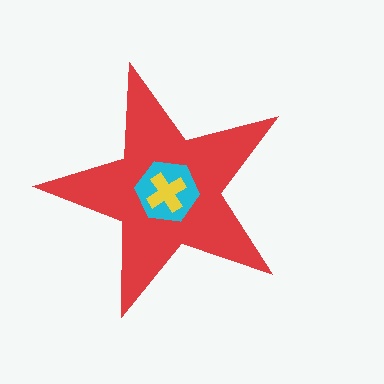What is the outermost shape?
The red star.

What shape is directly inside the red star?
The cyan hexagon.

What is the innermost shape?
The yellow cross.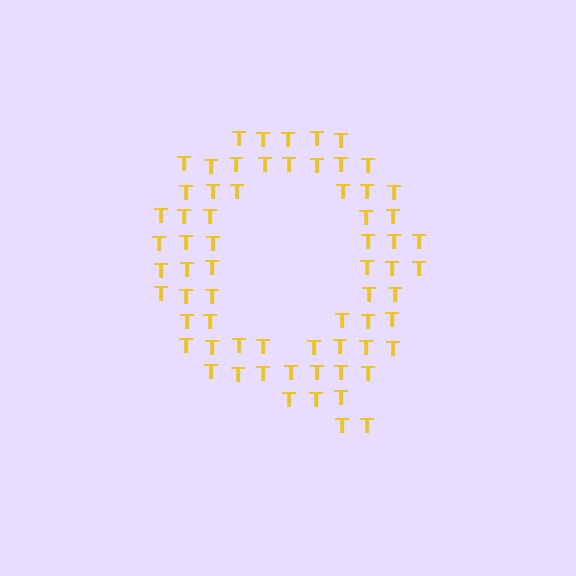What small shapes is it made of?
It is made of small letter T's.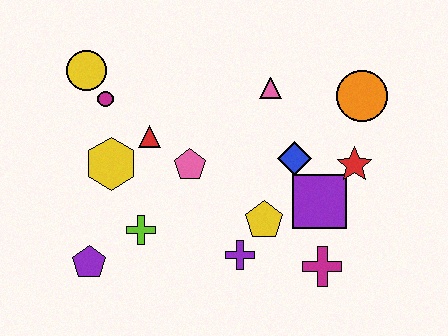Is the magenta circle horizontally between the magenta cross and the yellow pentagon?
No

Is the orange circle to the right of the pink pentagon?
Yes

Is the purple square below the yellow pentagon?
No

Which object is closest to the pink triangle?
The blue diamond is closest to the pink triangle.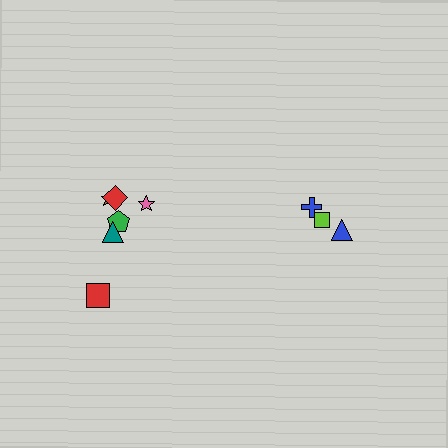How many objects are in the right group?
There are 3 objects.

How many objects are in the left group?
There are 6 objects.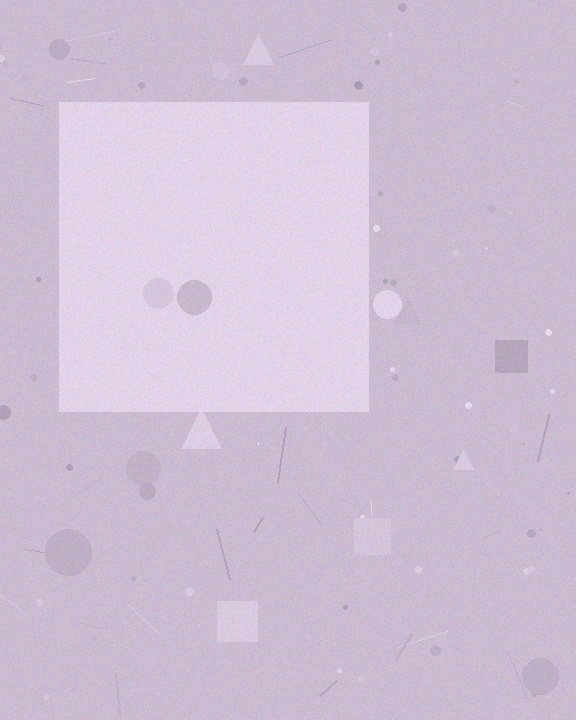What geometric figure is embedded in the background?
A square is embedded in the background.